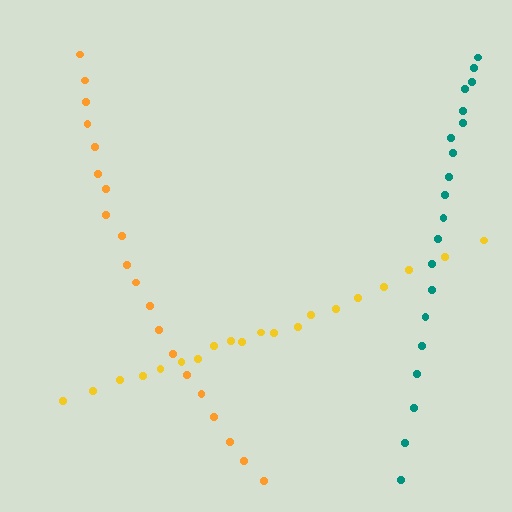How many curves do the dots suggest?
There are 3 distinct paths.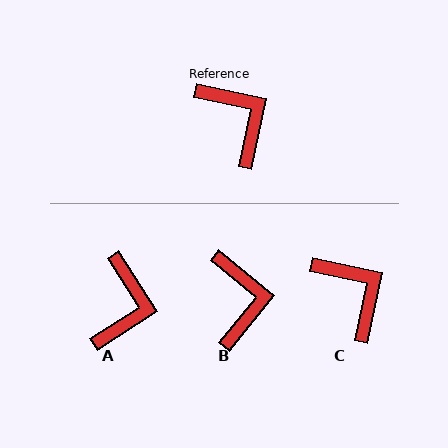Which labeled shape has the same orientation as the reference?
C.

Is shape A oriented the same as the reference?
No, it is off by about 46 degrees.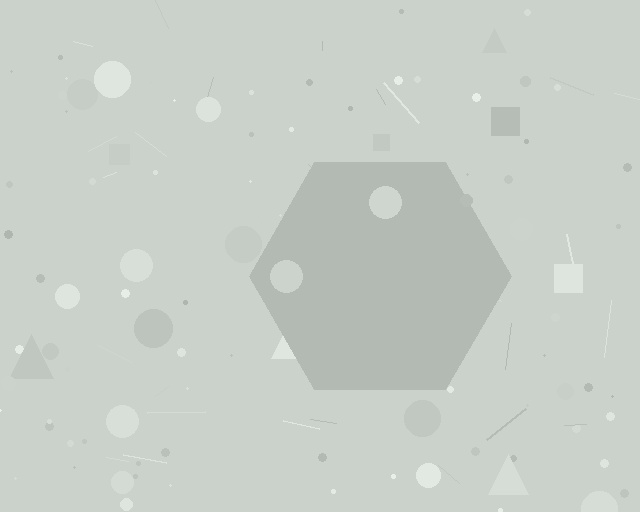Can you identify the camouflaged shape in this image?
The camouflaged shape is a hexagon.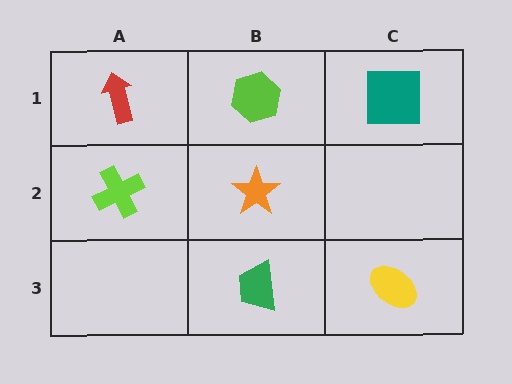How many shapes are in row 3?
2 shapes.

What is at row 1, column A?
A red arrow.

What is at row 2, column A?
A lime cross.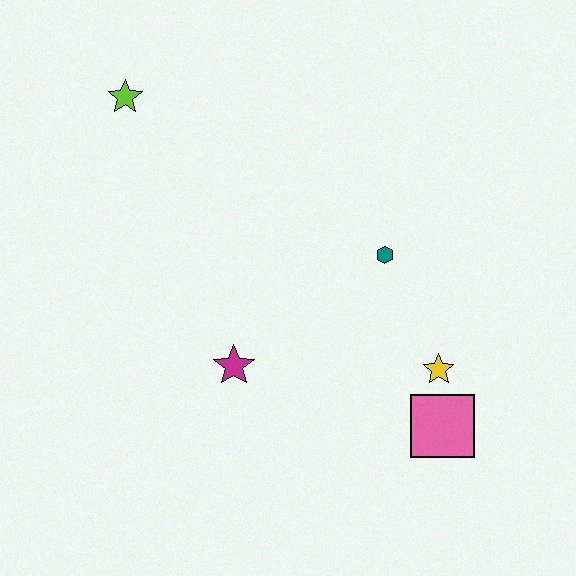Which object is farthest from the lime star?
The pink square is farthest from the lime star.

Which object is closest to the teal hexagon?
The yellow star is closest to the teal hexagon.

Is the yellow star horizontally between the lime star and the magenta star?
No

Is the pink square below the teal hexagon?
Yes